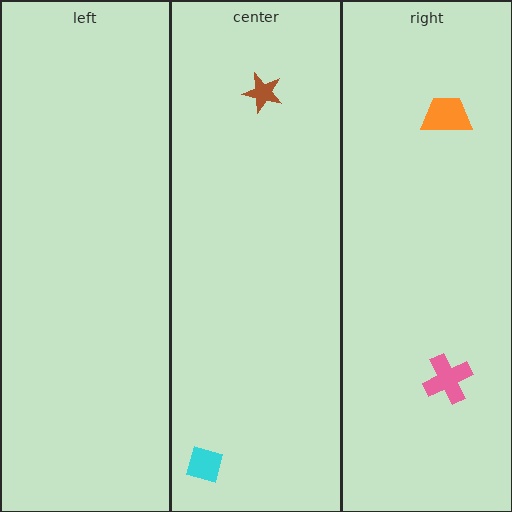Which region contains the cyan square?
The center region.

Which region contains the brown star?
The center region.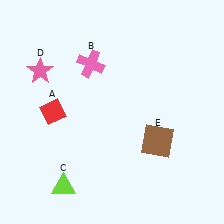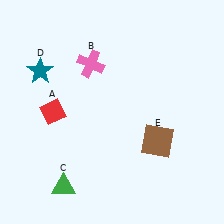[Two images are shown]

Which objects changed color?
C changed from lime to green. D changed from pink to teal.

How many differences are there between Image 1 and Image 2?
There are 2 differences between the two images.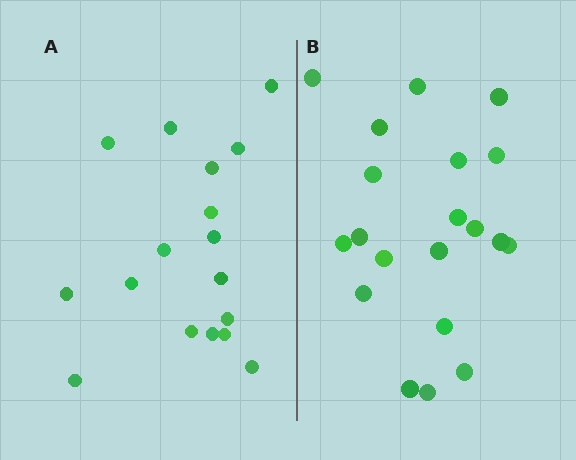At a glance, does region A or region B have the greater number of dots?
Region B (the right region) has more dots.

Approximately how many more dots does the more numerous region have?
Region B has just a few more — roughly 2 or 3 more dots than region A.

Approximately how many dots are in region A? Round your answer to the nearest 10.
About 20 dots. (The exact count is 17, which rounds to 20.)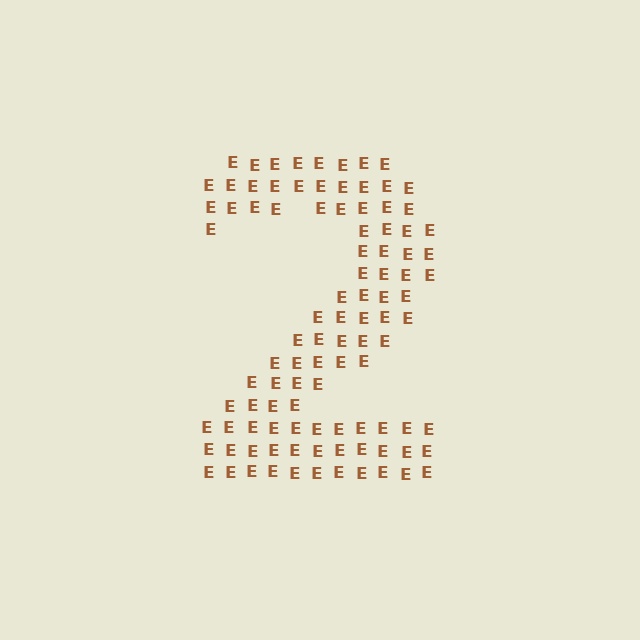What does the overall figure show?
The overall figure shows the digit 2.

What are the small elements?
The small elements are letter E's.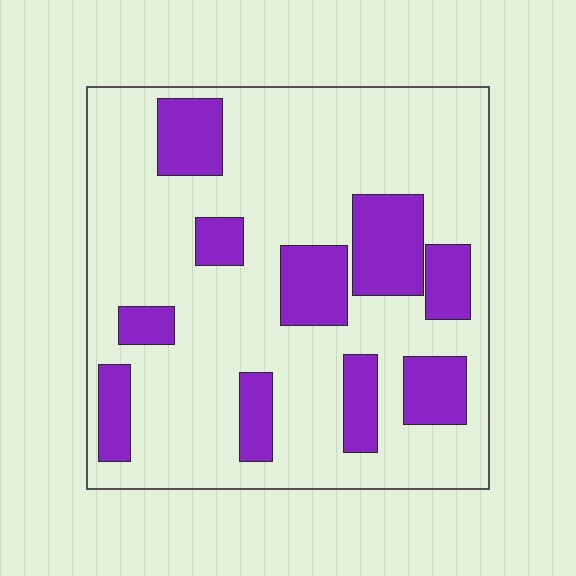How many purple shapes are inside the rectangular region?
10.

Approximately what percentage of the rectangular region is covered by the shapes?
Approximately 25%.